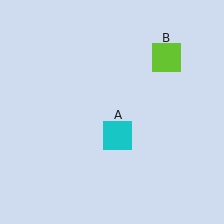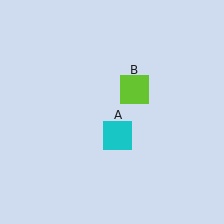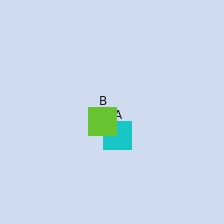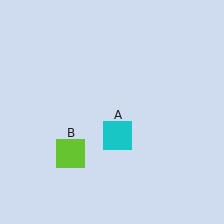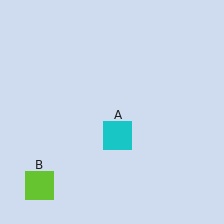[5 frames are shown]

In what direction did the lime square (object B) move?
The lime square (object B) moved down and to the left.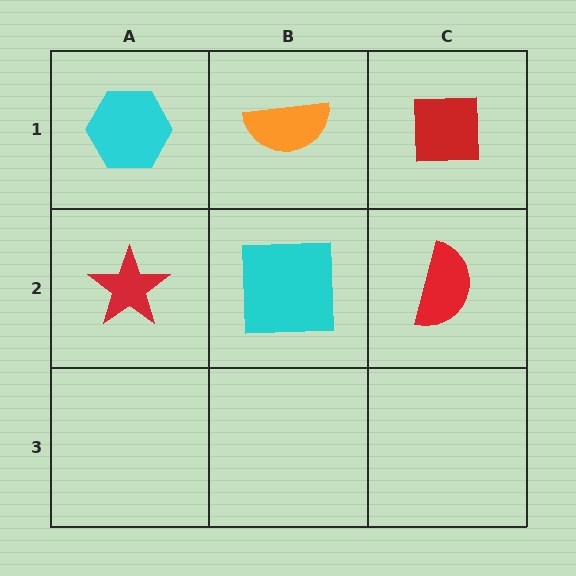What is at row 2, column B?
A cyan square.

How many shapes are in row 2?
3 shapes.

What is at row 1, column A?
A cyan hexagon.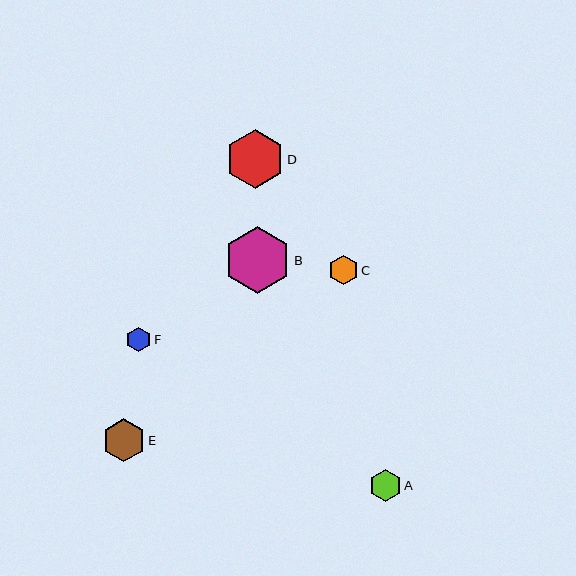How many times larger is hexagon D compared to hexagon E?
Hexagon D is approximately 1.4 times the size of hexagon E.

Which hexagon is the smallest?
Hexagon F is the smallest with a size of approximately 25 pixels.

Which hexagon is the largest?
Hexagon B is the largest with a size of approximately 67 pixels.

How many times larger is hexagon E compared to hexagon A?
Hexagon E is approximately 1.3 times the size of hexagon A.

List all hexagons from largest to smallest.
From largest to smallest: B, D, E, A, C, F.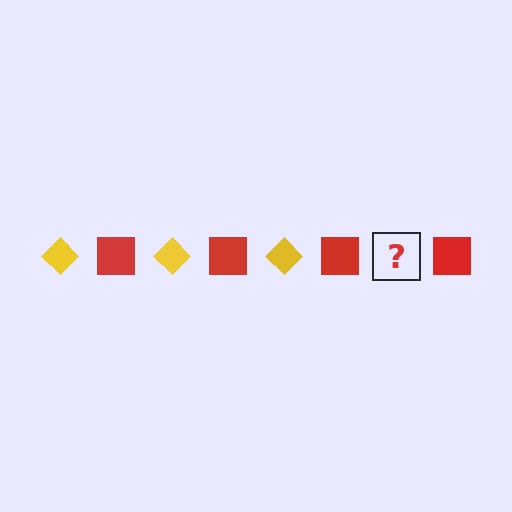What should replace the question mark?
The question mark should be replaced with a yellow diamond.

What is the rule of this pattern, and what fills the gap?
The rule is that the pattern alternates between yellow diamond and red square. The gap should be filled with a yellow diamond.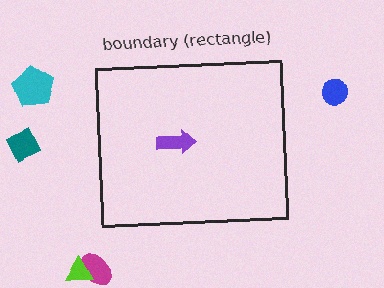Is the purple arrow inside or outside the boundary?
Inside.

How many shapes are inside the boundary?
1 inside, 5 outside.